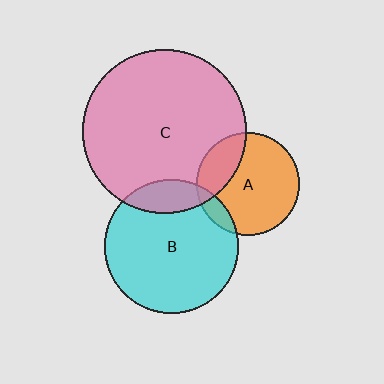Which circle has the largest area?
Circle C (pink).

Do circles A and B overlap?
Yes.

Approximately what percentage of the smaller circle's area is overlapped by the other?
Approximately 10%.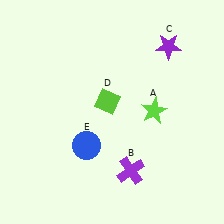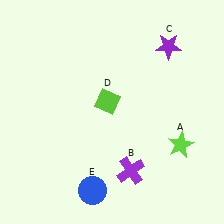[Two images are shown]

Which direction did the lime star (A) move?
The lime star (A) moved down.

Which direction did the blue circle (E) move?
The blue circle (E) moved down.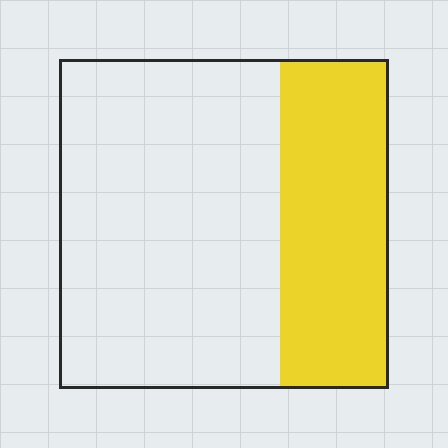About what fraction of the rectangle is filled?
About one third (1/3).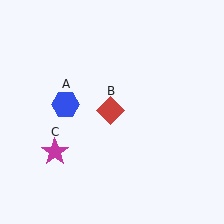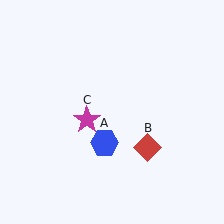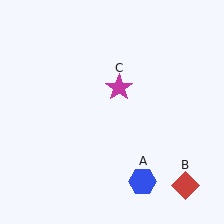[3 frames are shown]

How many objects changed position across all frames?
3 objects changed position: blue hexagon (object A), red diamond (object B), magenta star (object C).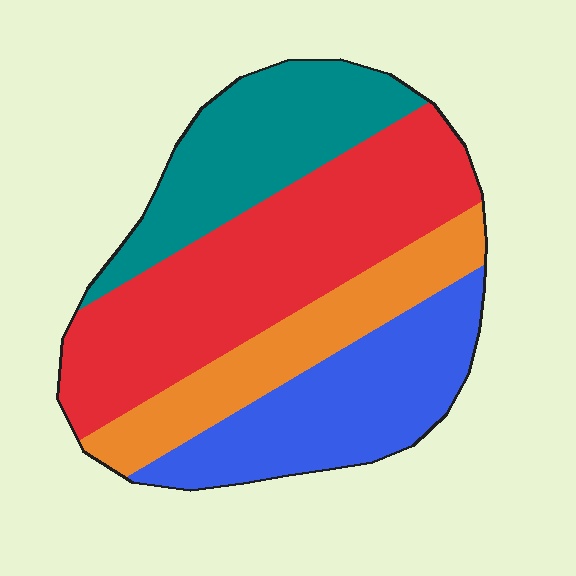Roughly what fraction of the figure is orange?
Orange takes up less than a quarter of the figure.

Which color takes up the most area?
Red, at roughly 35%.